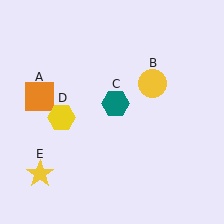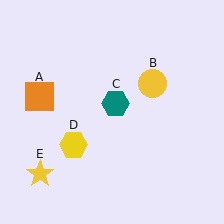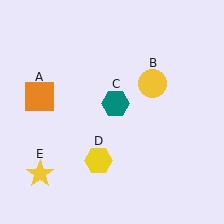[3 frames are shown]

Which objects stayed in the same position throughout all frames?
Orange square (object A) and yellow circle (object B) and teal hexagon (object C) and yellow star (object E) remained stationary.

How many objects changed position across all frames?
1 object changed position: yellow hexagon (object D).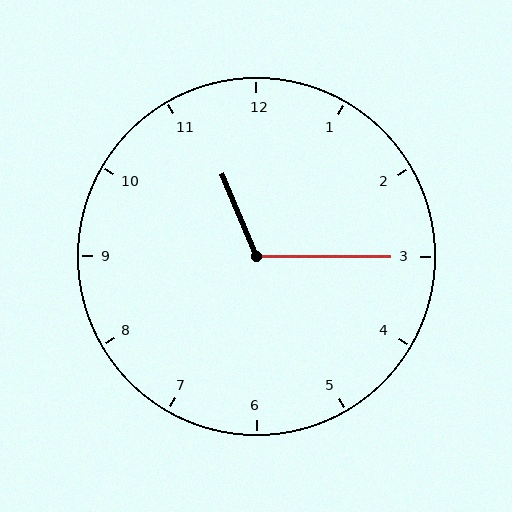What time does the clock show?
11:15.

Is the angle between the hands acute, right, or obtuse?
It is obtuse.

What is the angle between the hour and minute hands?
Approximately 112 degrees.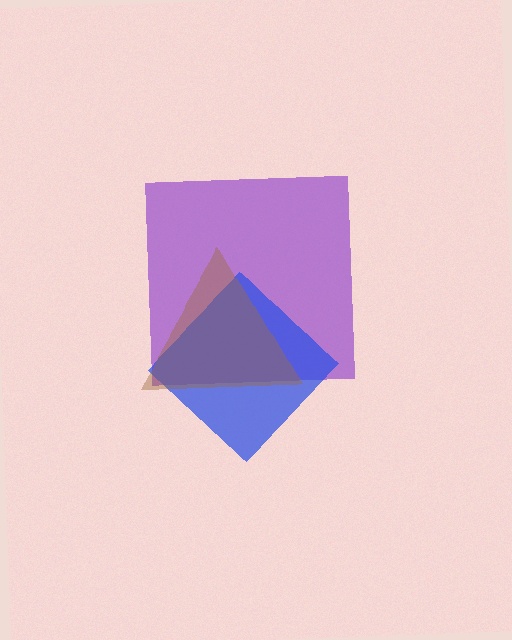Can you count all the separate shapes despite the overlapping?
Yes, there are 3 separate shapes.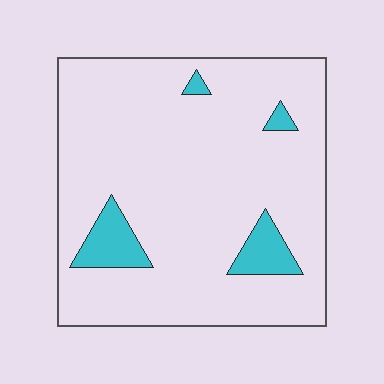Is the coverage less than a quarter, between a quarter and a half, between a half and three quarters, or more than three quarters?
Less than a quarter.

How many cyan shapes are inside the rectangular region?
4.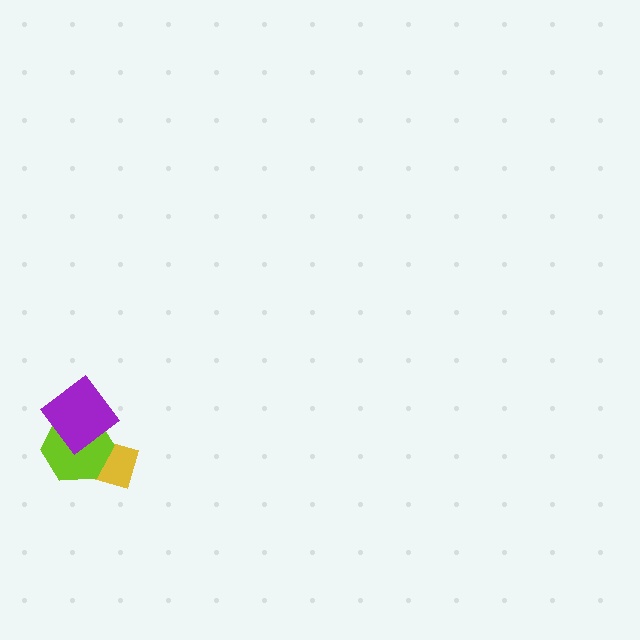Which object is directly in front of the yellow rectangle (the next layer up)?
The lime hexagon is directly in front of the yellow rectangle.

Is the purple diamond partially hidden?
No, no other shape covers it.